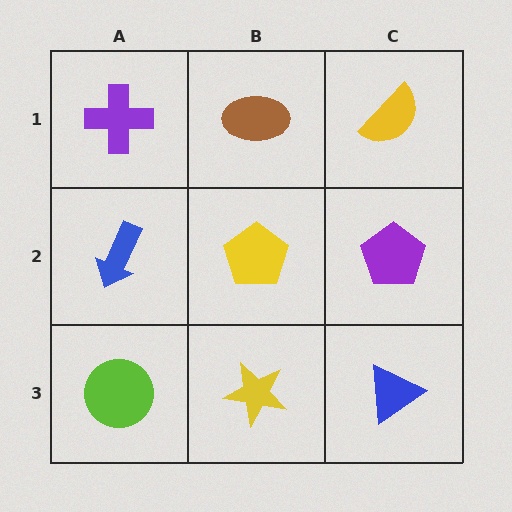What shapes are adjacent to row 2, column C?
A yellow semicircle (row 1, column C), a blue triangle (row 3, column C), a yellow pentagon (row 2, column B).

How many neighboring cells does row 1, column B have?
3.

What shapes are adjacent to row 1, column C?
A purple pentagon (row 2, column C), a brown ellipse (row 1, column B).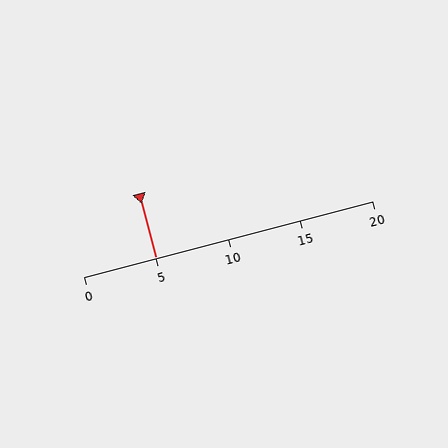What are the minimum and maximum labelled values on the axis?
The axis runs from 0 to 20.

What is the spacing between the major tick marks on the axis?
The major ticks are spaced 5 apart.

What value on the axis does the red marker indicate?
The marker indicates approximately 5.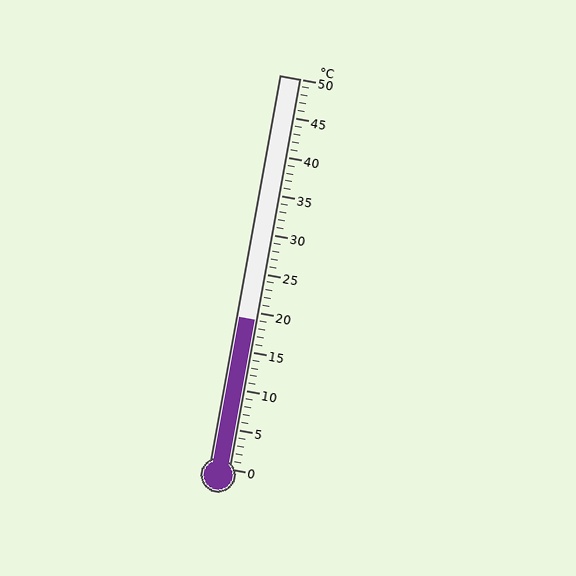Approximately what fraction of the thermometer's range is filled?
The thermometer is filled to approximately 40% of its range.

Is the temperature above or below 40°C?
The temperature is below 40°C.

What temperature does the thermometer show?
The thermometer shows approximately 19°C.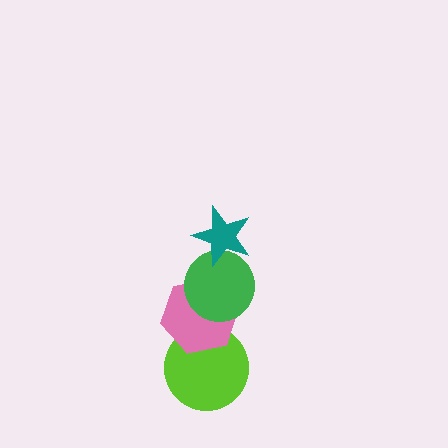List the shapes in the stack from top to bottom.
From top to bottom: the teal star, the green circle, the pink hexagon, the lime circle.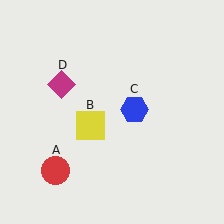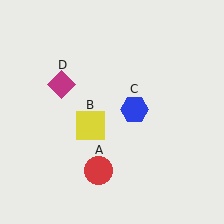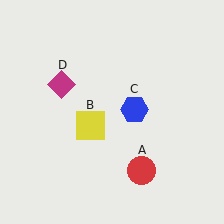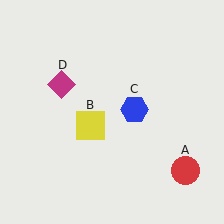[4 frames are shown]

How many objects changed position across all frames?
1 object changed position: red circle (object A).